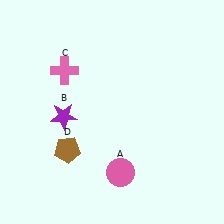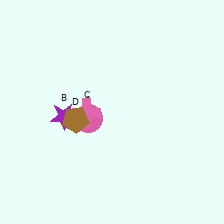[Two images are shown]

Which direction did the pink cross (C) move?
The pink cross (C) moved down.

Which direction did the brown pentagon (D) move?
The brown pentagon (D) moved up.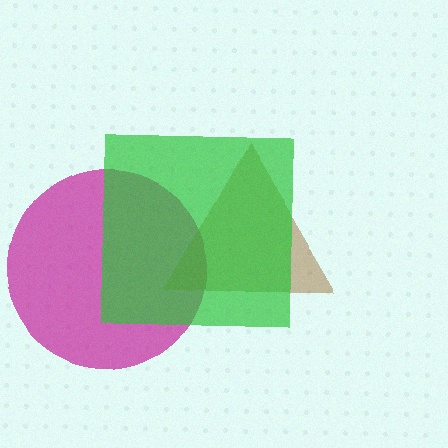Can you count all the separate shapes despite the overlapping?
Yes, there are 3 separate shapes.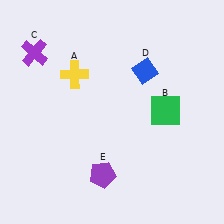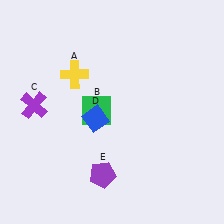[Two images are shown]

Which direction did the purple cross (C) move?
The purple cross (C) moved down.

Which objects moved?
The objects that moved are: the green square (B), the purple cross (C), the blue diamond (D).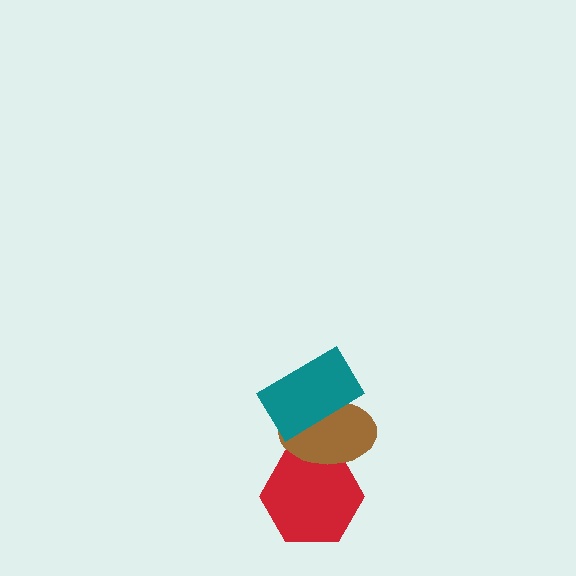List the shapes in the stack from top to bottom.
From top to bottom: the teal rectangle, the brown ellipse, the red hexagon.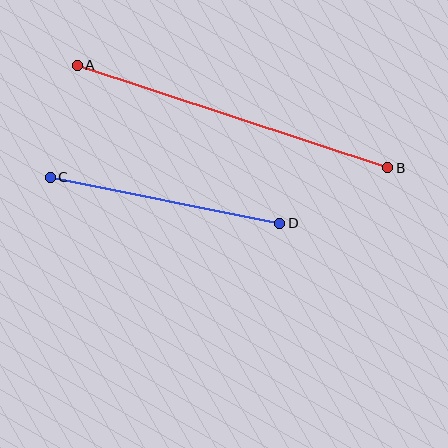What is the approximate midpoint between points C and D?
The midpoint is at approximately (165, 200) pixels.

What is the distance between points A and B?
The distance is approximately 327 pixels.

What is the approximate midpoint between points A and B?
The midpoint is at approximately (233, 116) pixels.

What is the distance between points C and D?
The distance is approximately 235 pixels.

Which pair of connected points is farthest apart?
Points A and B are farthest apart.